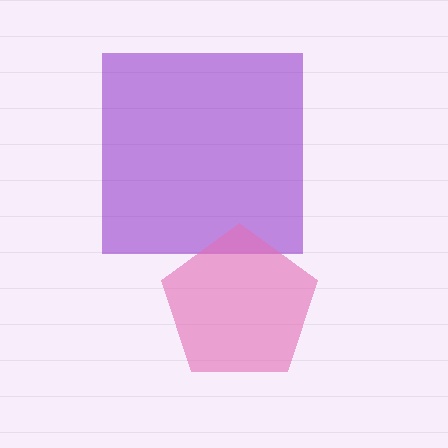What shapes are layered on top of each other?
The layered shapes are: a purple square, a pink pentagon.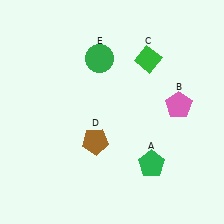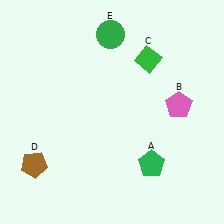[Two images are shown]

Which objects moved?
The objects that moved are: the brown pentagon (D), the green circle (E).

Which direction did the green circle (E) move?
The green circle (E) moved up.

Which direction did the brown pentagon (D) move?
The brown pentagon (D) moved left.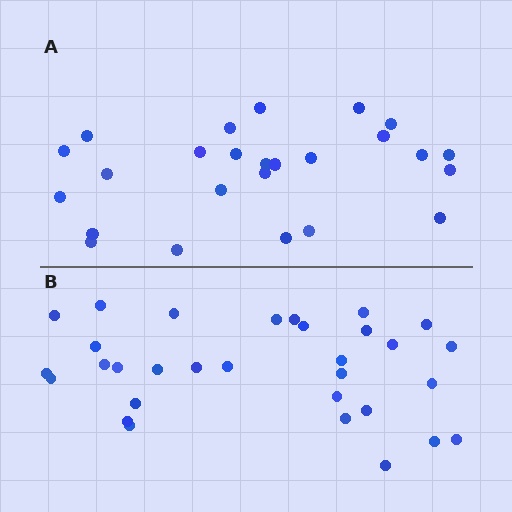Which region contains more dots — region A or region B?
Region B (the bottom region) has more dots.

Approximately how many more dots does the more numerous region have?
Region B has about 6 more dots than region A.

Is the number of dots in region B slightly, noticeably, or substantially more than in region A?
Region B has only slightly more — the two regions are fairly close. The ratio is roughly 1.2 to 1.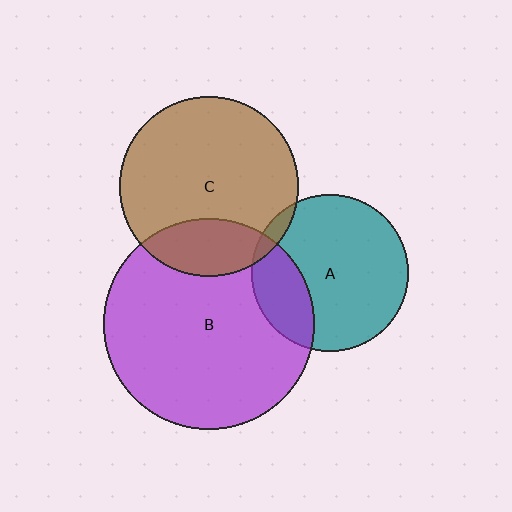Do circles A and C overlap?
Yes.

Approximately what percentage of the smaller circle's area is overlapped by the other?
Approximately 5%.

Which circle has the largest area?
Circle B (purple).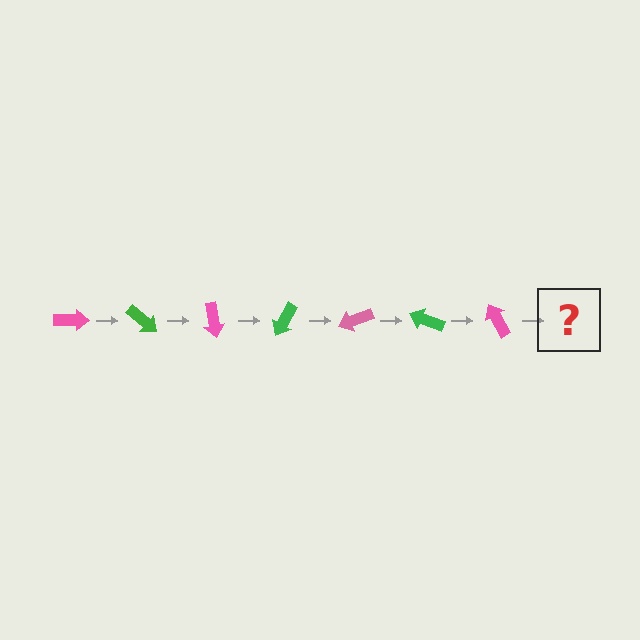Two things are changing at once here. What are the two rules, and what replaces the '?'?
The two rules are that it rotates 40 degrees each step and the color cycles through pink and green. The '?' should be a green arrow, rotated 280 degrees from the start.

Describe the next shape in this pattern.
It should be a green arrow, rotated 280 degrees from the start.